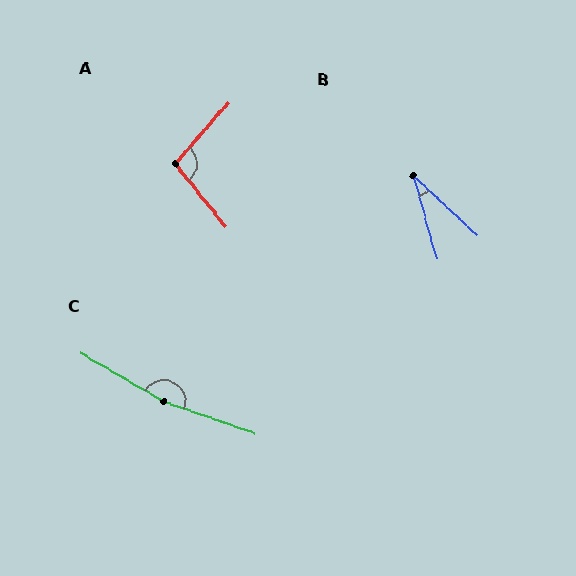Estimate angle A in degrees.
Approximately 100 degrees.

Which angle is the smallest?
B, at approximately 31 degrees.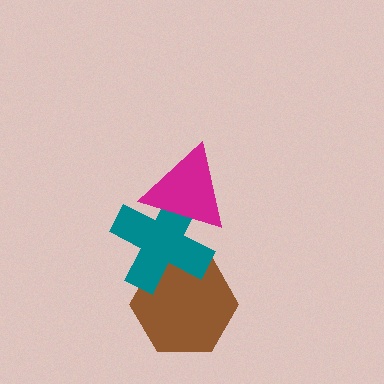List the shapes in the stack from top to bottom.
From top to bottom: the magenta triangle, the teal cross, the brown hexagon.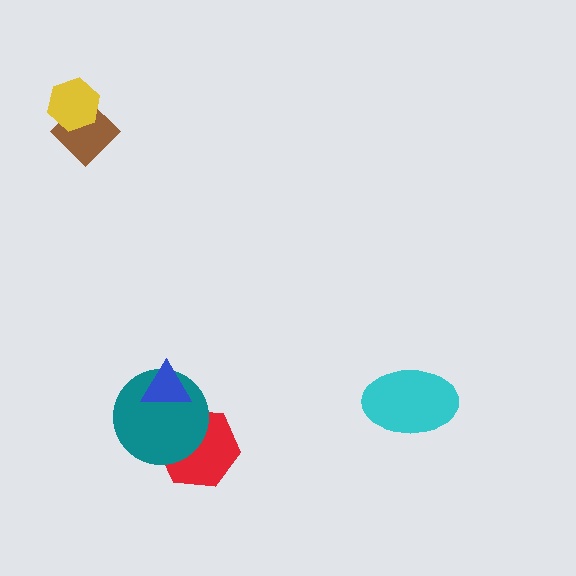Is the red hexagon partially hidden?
Yes, it is partially covered by another shape.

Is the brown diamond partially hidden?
Yes, it is partially covered by another shape.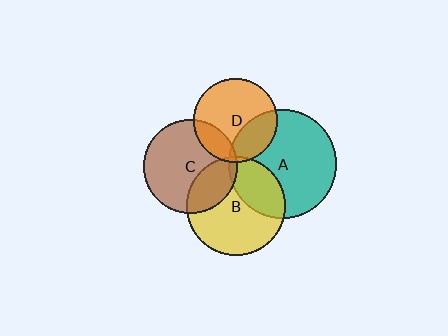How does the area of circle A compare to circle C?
Approximately 1.3 times.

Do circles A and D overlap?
Yes.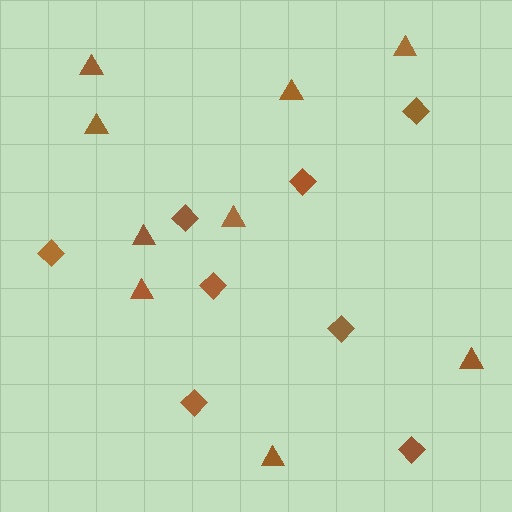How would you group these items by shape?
There are 2 groups: one group of diamonds (8) and one group of triangles (9).